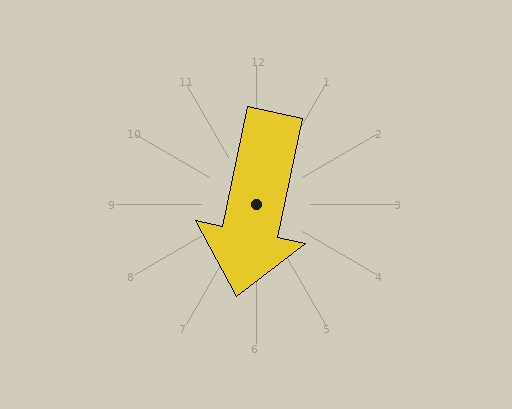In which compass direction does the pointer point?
South.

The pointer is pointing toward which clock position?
Roughly 6 o'clock.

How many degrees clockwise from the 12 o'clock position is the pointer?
Approximately 192 degrees.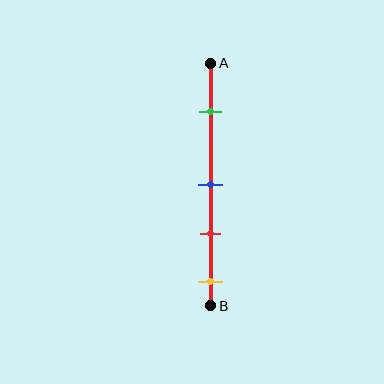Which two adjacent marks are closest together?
The blue and red marks are the closest adjacent pair.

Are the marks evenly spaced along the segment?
No, the marks are not evenly spaced.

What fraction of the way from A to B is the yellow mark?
The yellow mark is approximately 90% (0.9) of the way from A to B.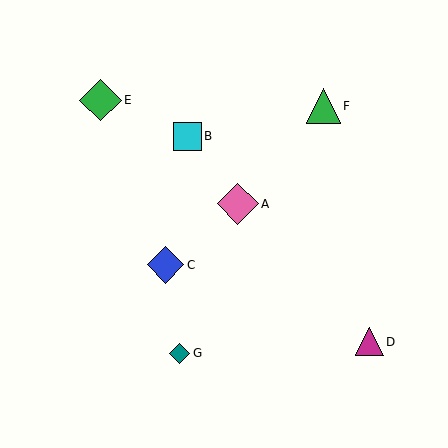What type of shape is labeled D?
Shape D is a magenta triangle.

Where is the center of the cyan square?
The center of the cyan square is at (188, 136).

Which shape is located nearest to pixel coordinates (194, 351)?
The teal diamond (labeled G) at (180, 353) is nearest to that location.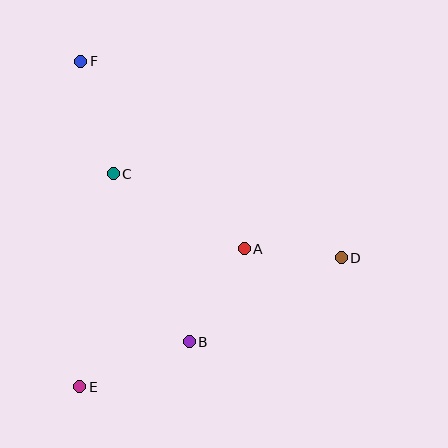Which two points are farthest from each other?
Points D and F are farthest from each other.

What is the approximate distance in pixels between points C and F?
The distance between C and F is approximately 117 pixels.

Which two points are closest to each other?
Points A and D are closest to each other.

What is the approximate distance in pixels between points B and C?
The distance between B and C is approximately 185 pixels.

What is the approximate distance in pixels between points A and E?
The distance between A and E is approximately 215 pixels.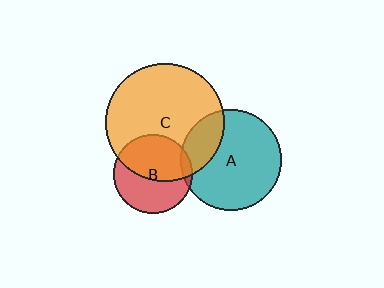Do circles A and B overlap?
Yes.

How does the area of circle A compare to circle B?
Approximately 1.6 times.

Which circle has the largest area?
Circle C (orange).